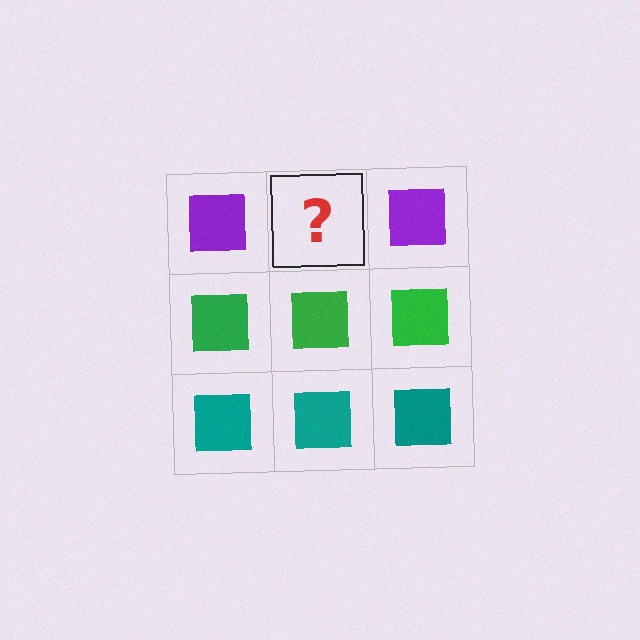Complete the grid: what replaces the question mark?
The question mark should be replaced with a purple square.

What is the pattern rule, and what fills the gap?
The rule is that each row has a consistent color. The gap should be filled with a purple square.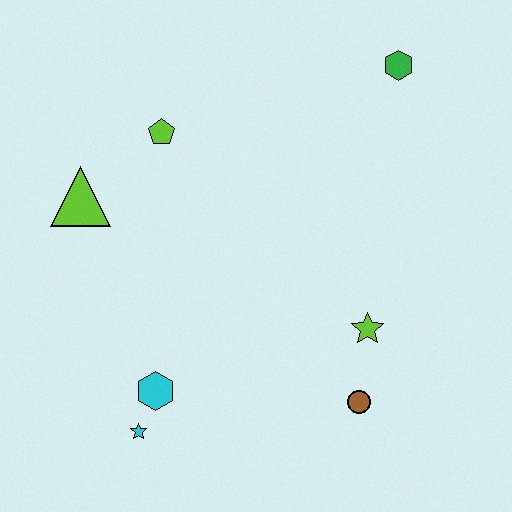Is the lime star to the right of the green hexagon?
No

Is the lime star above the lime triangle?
No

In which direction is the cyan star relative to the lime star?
The cyan star is to the left of the lime star.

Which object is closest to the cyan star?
The cyan hexagon is closest to the cyan star.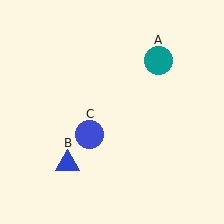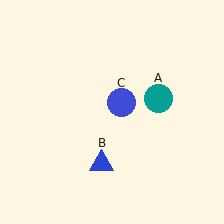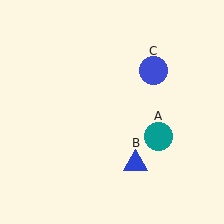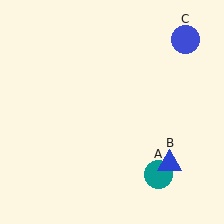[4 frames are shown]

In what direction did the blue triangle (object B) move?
The blue triangle (object B) moved right.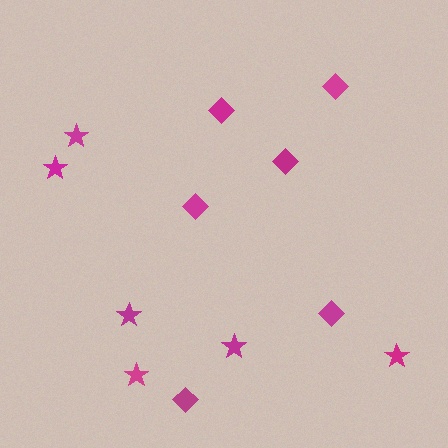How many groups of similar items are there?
There are 2 groups: one group of stars (6) and one group of diamonds (6).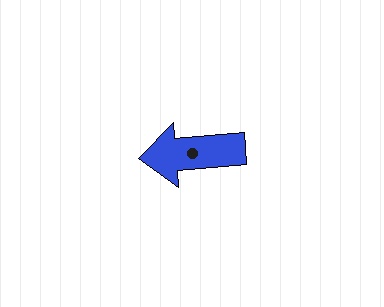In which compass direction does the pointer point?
West.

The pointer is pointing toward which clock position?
Roughly 9 o'clock.